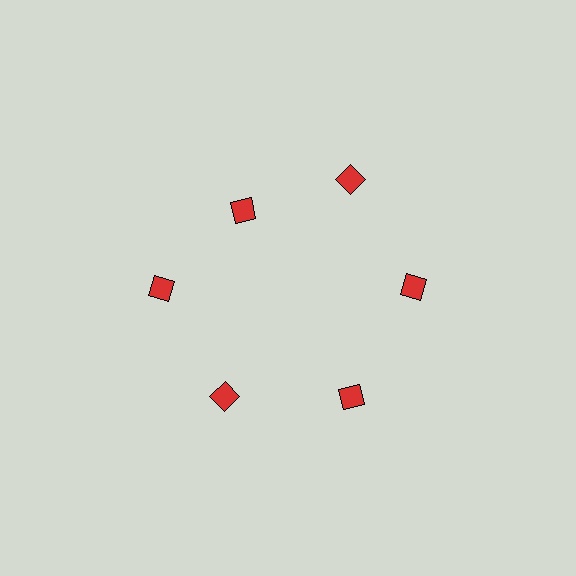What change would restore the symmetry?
The symmetry would be restored by moving it outward, back onto the ring so that all 6 diamonds sit at equal angles and equal distance from the center.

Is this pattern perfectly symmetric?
No. The 6 red diamonds are arranged in a ring, but one element near the 11 o'clock position is pulled inward toward the center, breaking the 6-fold rotational symmetry.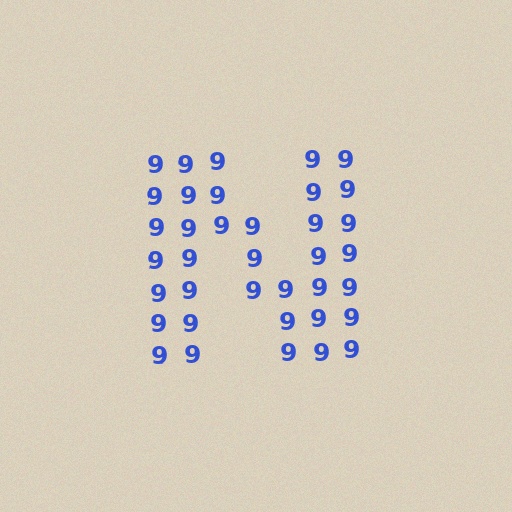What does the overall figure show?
The overall figure shows the letter N.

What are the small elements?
The small elements are digit 9's.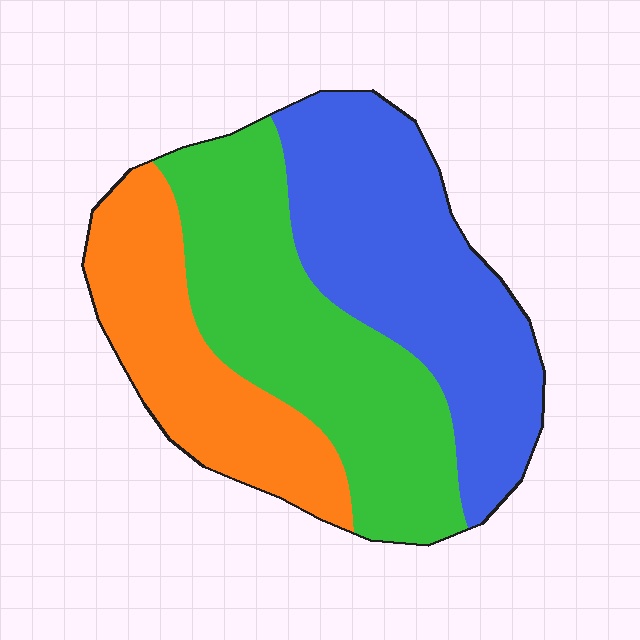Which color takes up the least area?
Orange, at roughly 25%.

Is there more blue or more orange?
Blue.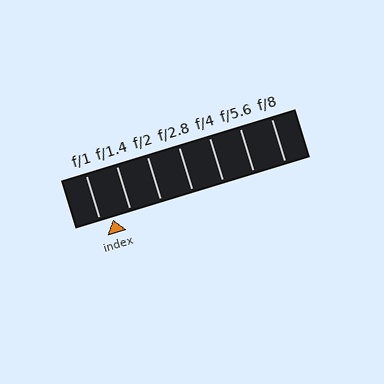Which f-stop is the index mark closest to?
The index mark is closest to f/1.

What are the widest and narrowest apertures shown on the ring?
The widest aperture shown is f/1 and the narrowest is f/8.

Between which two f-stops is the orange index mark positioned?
The index mark is between f/1 and f/1.4.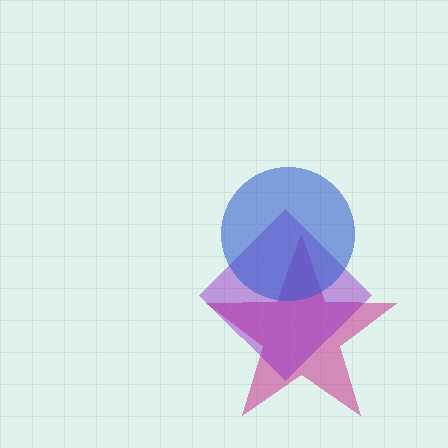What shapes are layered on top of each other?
The layered shapes are: a magenta star, a purple diamond, a blue circle.